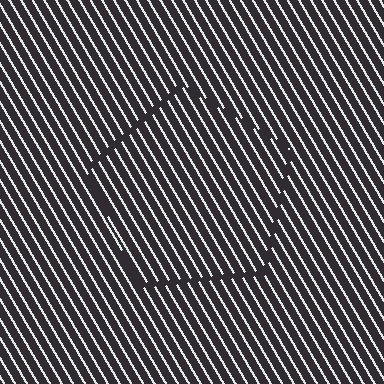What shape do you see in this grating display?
An illusory pentagon. The interior of the shape contains the same grating, shifted by half a period — the contour is defined by the phase discontinuity where line-ends from the inner and outer gratings abut.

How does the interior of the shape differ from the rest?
The interior of the shape contains the same grating, shifted by half a period — the contour is defined by the phase discontinuity where line-ends from the inner and outer gratings abut.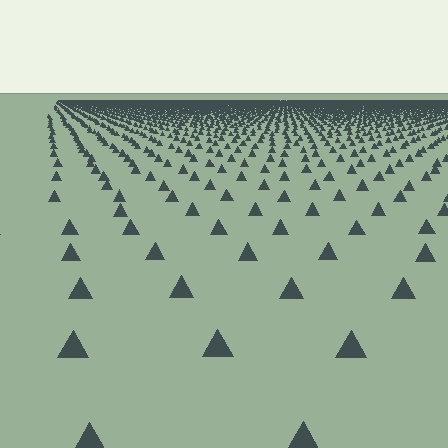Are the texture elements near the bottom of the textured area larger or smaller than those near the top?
Larger. Near the bottom, elements are closer to the viewer and appear at a bigger on-screen size.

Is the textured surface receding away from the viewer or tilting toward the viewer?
The surface is receding away from the viewer. Texture elements get smaller and denser toward the top.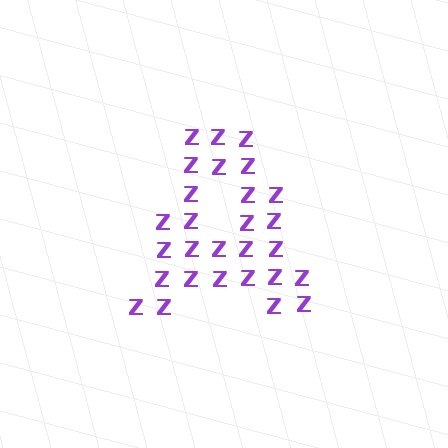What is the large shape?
The large shape is the letter A.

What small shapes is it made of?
It is made of small letter Z's.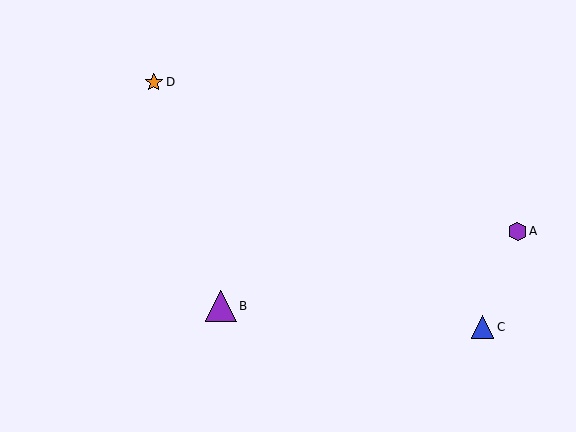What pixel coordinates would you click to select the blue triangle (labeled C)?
Click at (482, 327) to select the blue triangle C.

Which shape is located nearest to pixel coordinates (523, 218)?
The purple hexagon (labeled A) at (517, 231) is nearest to that location.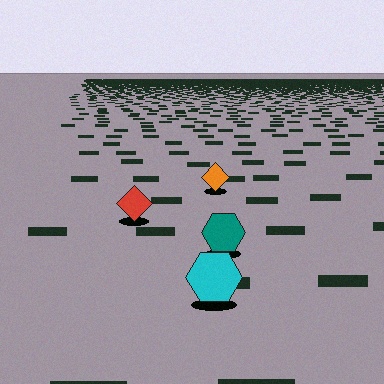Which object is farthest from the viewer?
The orange diamond is farthest from the viewer. It appears smaller and the ground texture around it is denser.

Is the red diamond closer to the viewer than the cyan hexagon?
No. The cyan hexagon is closer — you can tell from the texture gradient: the ground texture is coarser near it.